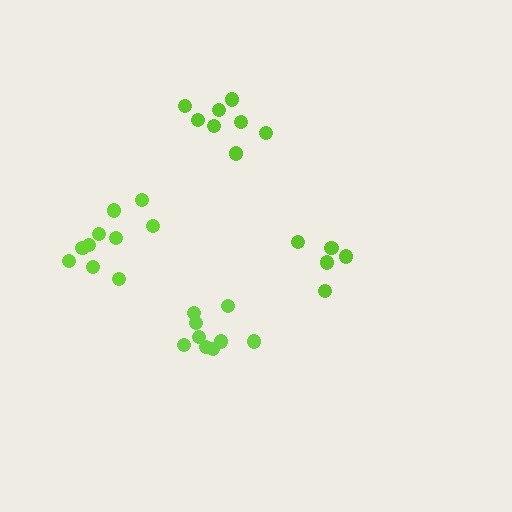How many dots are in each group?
Group 1: 10 dots, Group 2: 8 dots, Group 3: 9 dots, Group 4: 5 dots (32 total).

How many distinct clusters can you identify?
There are 4 distinct clusters.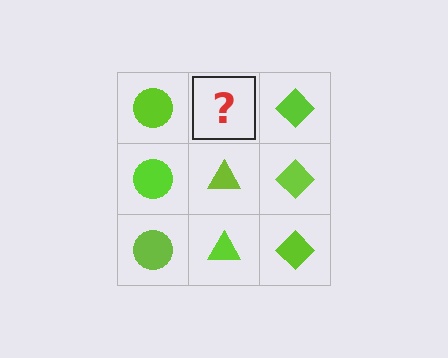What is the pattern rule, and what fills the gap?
The rule is that each column has a consistent shape. The gap should be filled with a lime triangle.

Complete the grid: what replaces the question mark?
The question mark should be replaced with a lime triangle.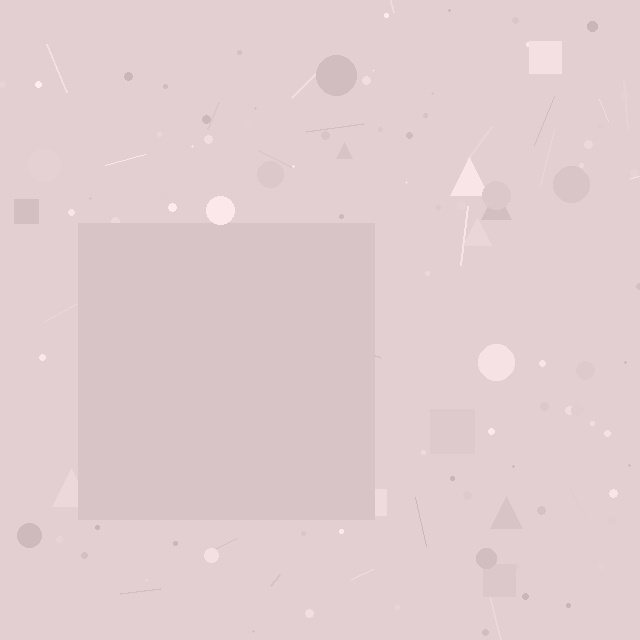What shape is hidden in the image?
A square is hidden in the image.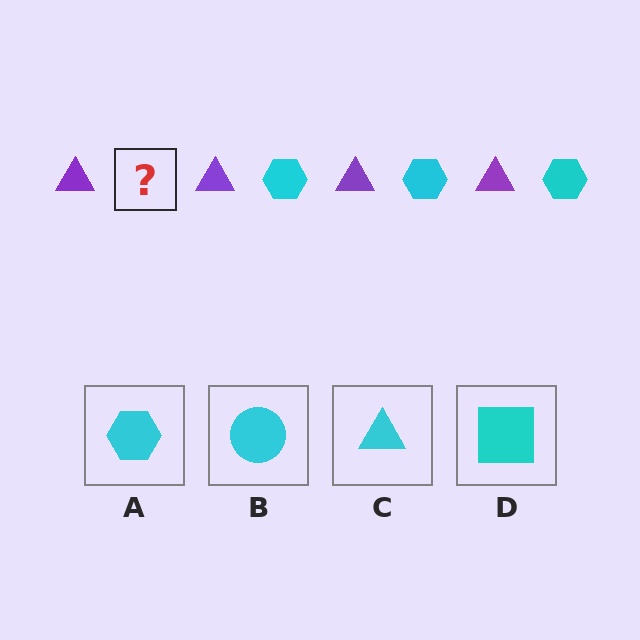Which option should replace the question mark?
Option A.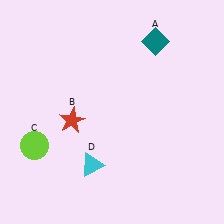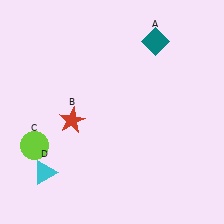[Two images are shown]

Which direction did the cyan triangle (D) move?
The cyan triangle (D) moved left.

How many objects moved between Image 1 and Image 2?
1 object moved between the two images.